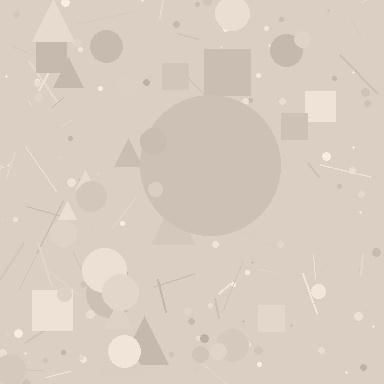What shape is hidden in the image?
A circle is hidden in the image.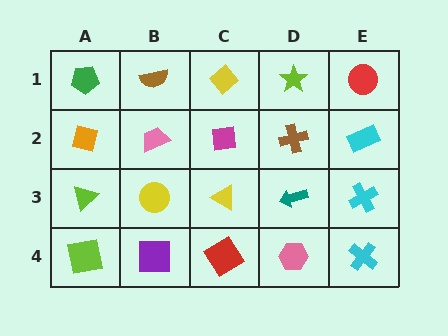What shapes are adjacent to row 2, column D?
A lime star (row 1, column D), a teal arrow (row 3, column D), a magenta square (row 2, column C), a cyan rectangle (row 2, column E).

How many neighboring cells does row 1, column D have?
3.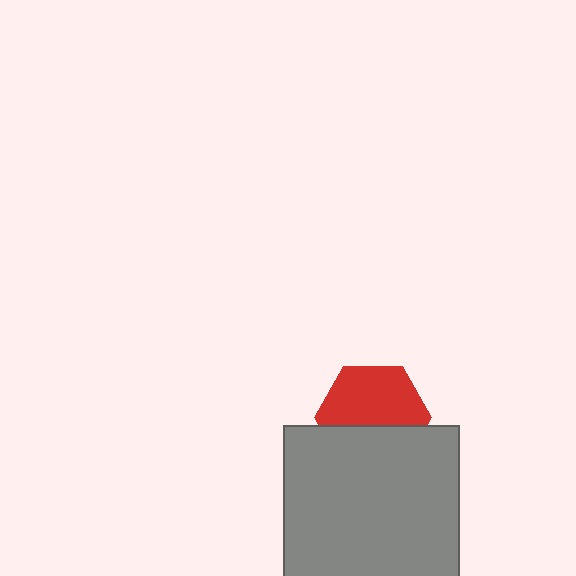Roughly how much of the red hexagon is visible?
About half of it is visible (roughly 60%).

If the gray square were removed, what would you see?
You would see the complete red hexagon.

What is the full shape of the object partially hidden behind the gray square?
The partially hidden object is a red hexagon.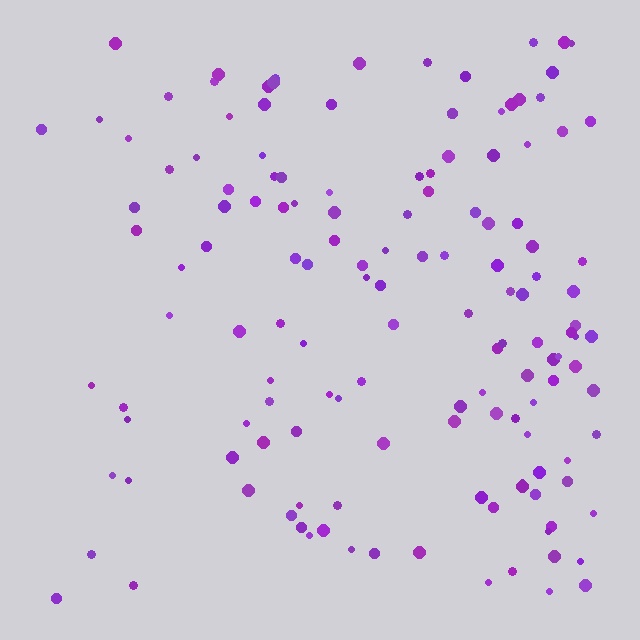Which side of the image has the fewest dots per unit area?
The left.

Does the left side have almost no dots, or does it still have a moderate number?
Still a moderate number, just noticeably fewer than the right.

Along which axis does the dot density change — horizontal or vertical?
Horizontal.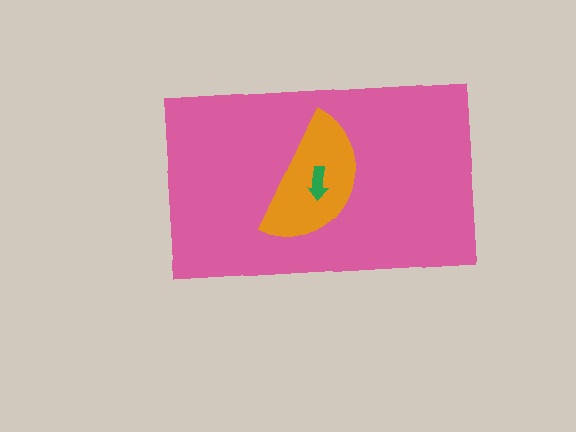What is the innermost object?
The green arrow.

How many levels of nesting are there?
3.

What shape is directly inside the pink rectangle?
The orange semicircle.